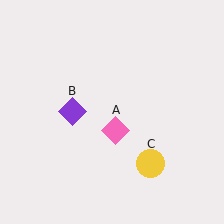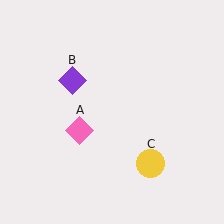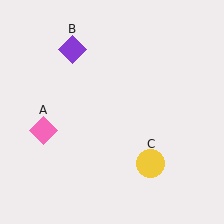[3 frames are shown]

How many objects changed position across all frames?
2 objects changed position: pink diamond (object A), purple diamond (object B).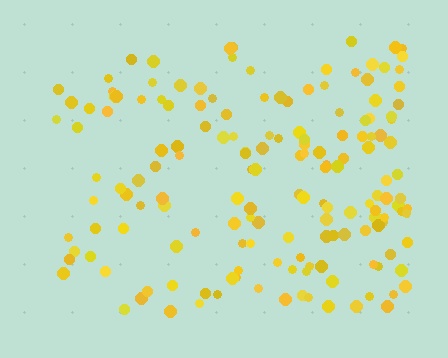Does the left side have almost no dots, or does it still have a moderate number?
Still a moderate number, just noticeably fewer than the right.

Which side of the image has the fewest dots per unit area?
The left.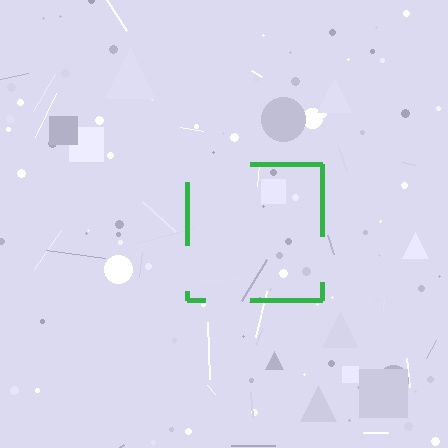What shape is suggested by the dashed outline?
The dashed outline suggests a square.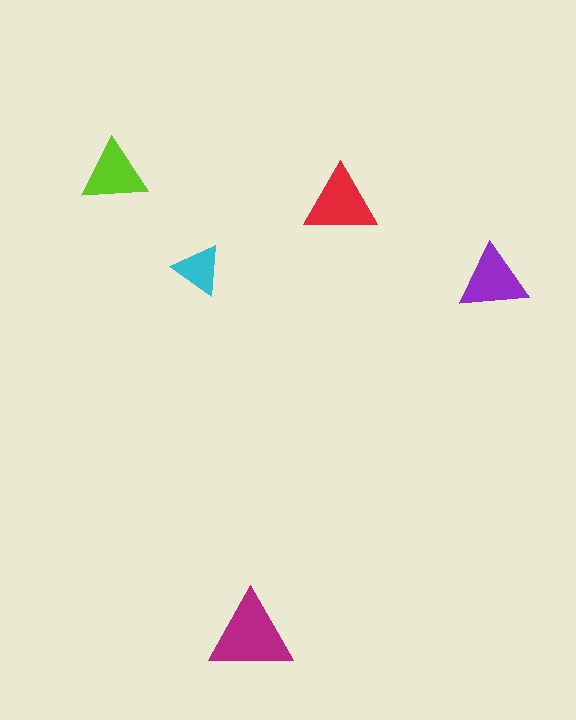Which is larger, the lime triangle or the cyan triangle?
The lime one.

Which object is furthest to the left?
The lime triangle is leftmost.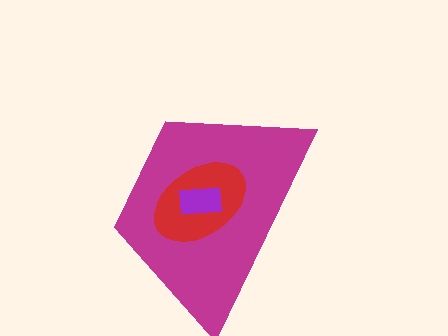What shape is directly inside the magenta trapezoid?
The red ellipse.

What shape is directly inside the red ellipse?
The purple rectangle.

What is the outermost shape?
The magenta trapezoid.